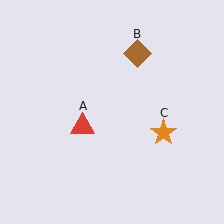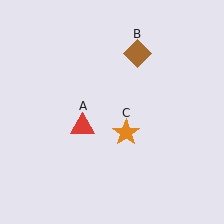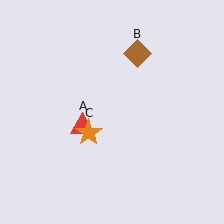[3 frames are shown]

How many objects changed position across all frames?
1 object changed position: orange star (object C).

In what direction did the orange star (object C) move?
The orange star (object C) moved left.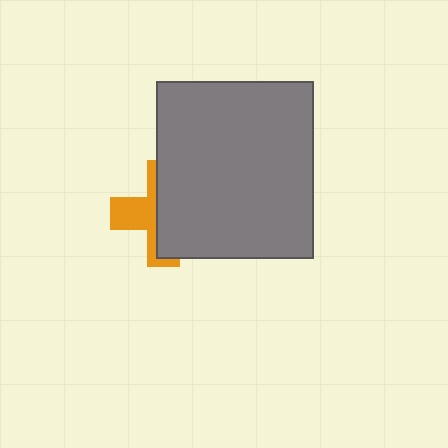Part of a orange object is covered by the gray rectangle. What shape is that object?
It is a cross.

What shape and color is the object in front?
The object in front is a gray rectangle.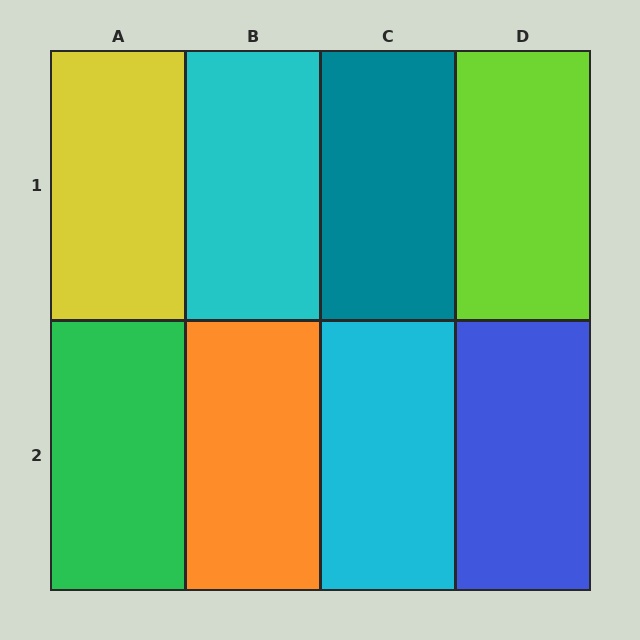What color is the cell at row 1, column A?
Yellow.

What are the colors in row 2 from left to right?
Green, orange, cyan, blue.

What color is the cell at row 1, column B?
Cyan.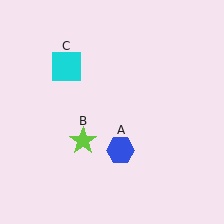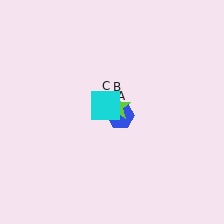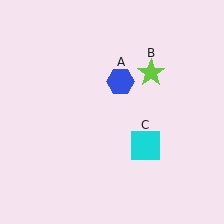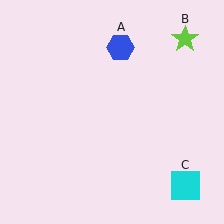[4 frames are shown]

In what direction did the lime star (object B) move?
The lime star (object B) moved up and to the right.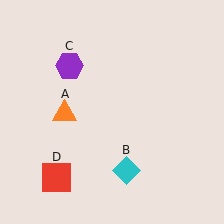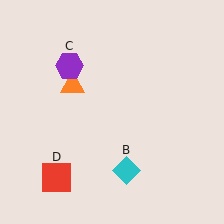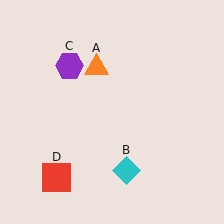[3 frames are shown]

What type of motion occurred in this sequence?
The orange triangle (object A) rotated clockwise around the center of the scene.